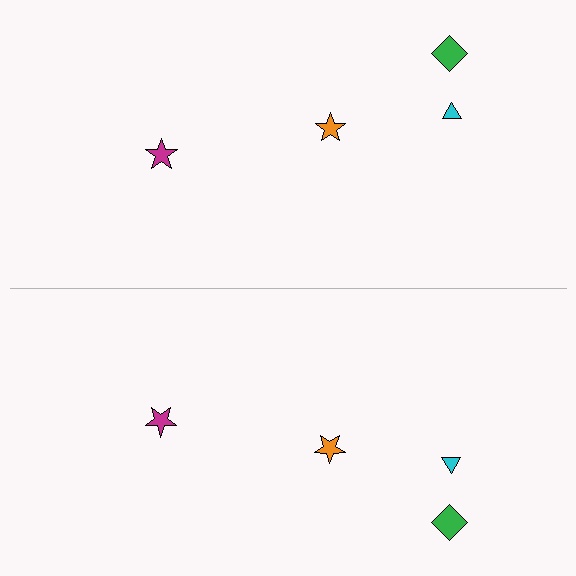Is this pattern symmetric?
Yes, this pattern has bilateral (reflection) symmetry.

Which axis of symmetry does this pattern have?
The pattern has a horizontal axis of symmetry running through the center of the image.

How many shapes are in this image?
There are 8 shapes in this image.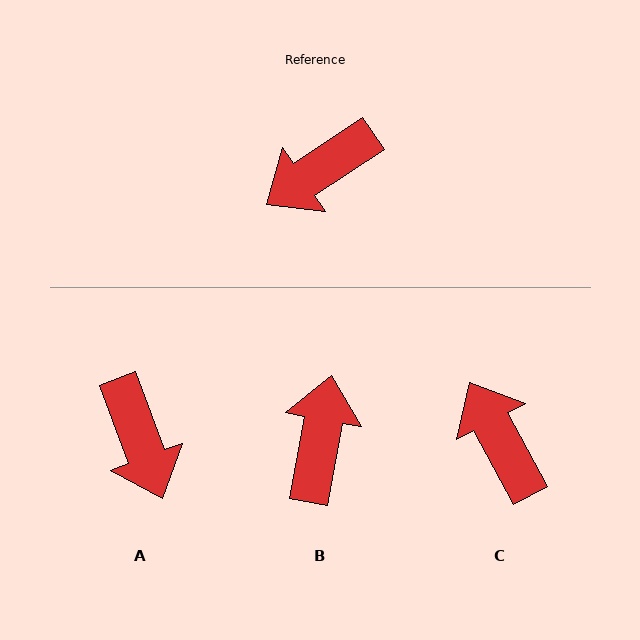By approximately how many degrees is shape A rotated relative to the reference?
Approximately 77 degrees counter-clockwise.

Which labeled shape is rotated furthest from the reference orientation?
B, about 134 degrees away.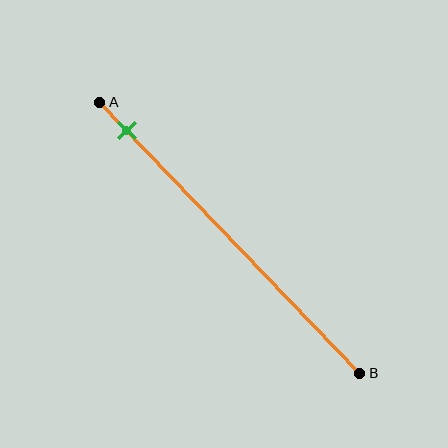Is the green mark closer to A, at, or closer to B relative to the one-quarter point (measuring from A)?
The green mark is closer to point A than the one-quarter point of segment AB.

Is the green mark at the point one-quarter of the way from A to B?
No, the mark is at about 10% from A, not at the 25% one-quarter point.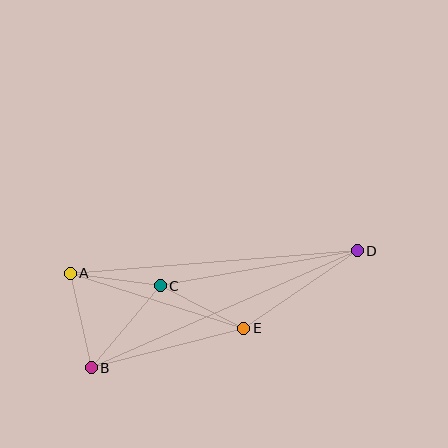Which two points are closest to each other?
Points A and C are closest to each other.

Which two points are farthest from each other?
Points B and D are farthest from each other.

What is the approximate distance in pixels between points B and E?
The distance between B and E is approximately 158 pixels.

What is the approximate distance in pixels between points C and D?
The distance between C and D is approximately 200 pixels.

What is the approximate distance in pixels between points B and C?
The distance between B and C is approximately 107 pixels.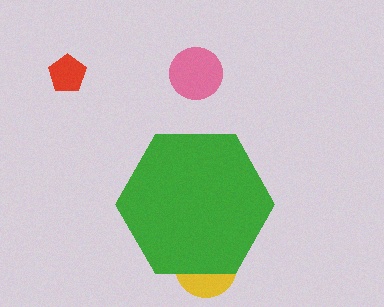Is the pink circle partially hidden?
No, the pink circle is fully visible.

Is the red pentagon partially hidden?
No, the red pentagon is fully visible.